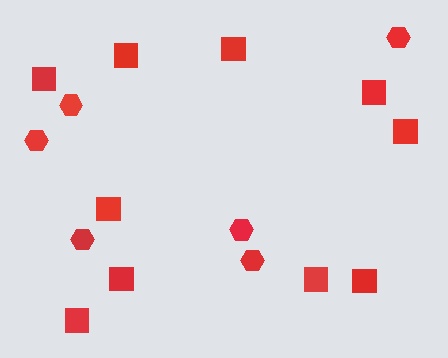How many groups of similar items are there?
There are 2 groups: one group of hexagons (6) and one group of squares (10).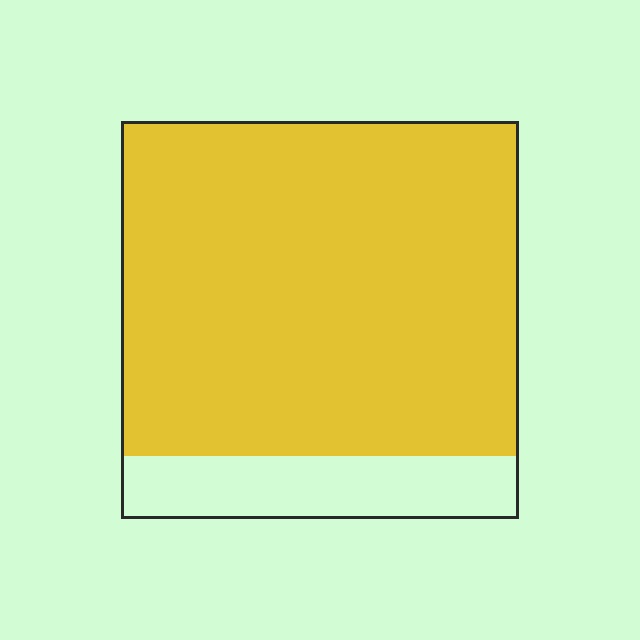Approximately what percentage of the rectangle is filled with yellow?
Approximately 85%.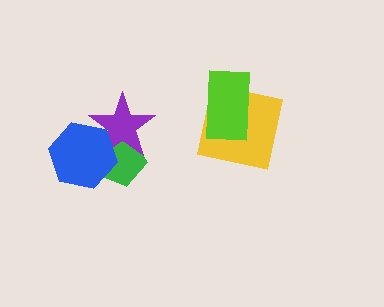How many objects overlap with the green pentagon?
2 objects overlap with the green pentagon.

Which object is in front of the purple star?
The blue hexagon is in front of the purple star.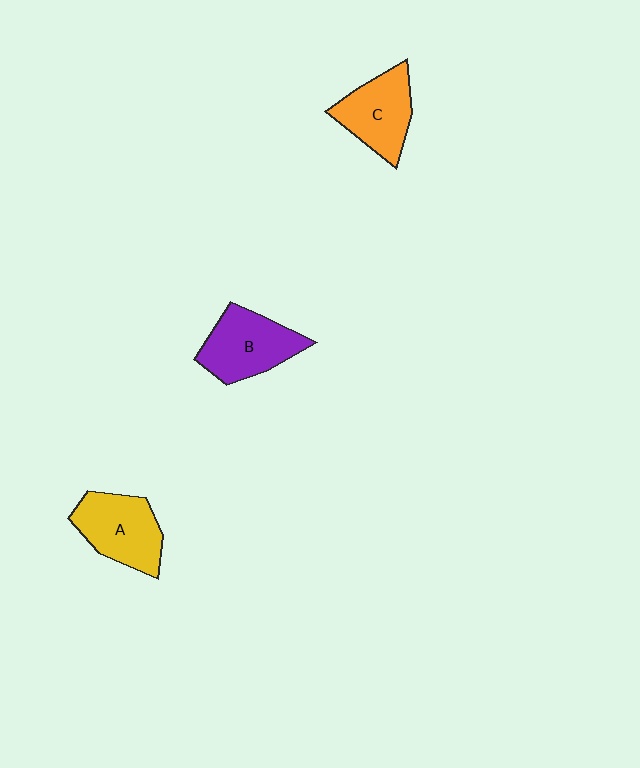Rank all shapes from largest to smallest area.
From largest to smallest: B (purple), A (yellow), C (orange).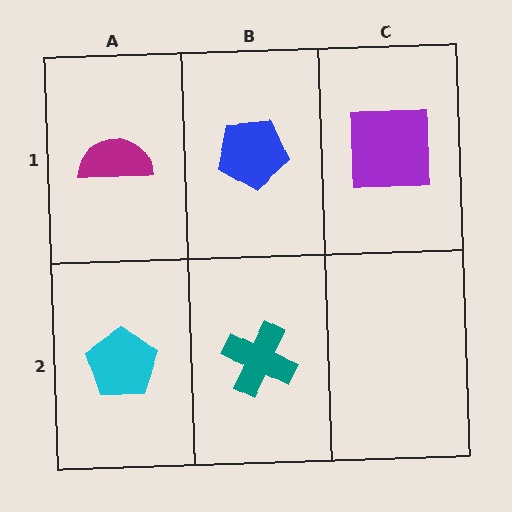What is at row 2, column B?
A teal cross.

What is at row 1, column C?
A purple square.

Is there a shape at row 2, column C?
No, that cell is empty.